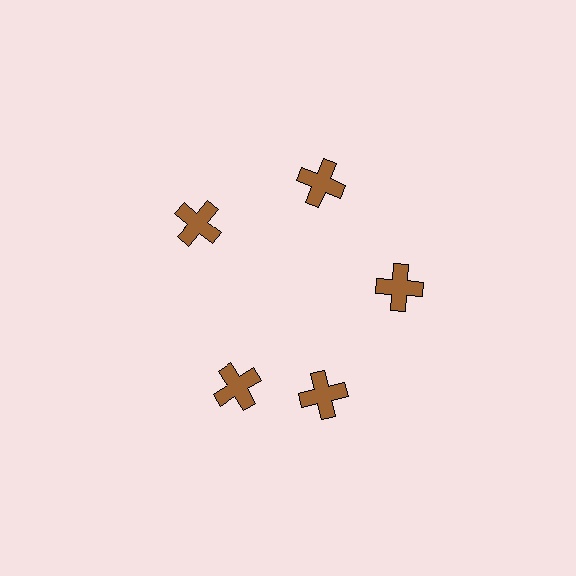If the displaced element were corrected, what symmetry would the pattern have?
It would have 5-fold rotational symmetry — the pattern would map onto itself every 72 degrees.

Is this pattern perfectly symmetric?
No. The 5 brown crosses are arranged in a ring, but one element near the 8 o'clock position is rotated out of alignment along the ring, breaking the 5-fold rotational symmetry.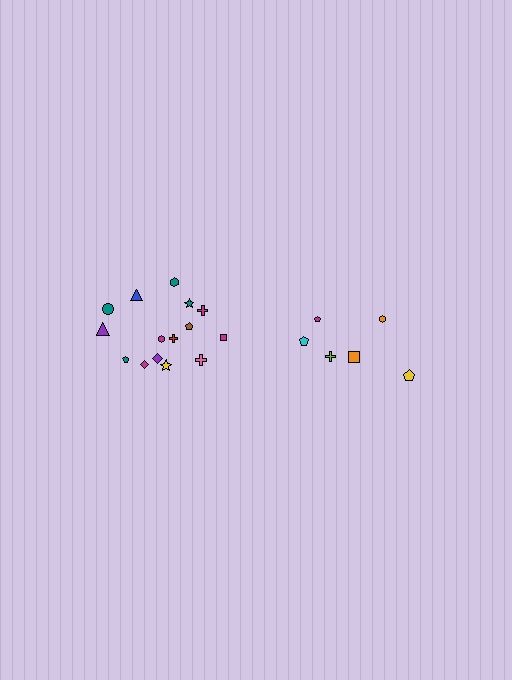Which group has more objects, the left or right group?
The left group.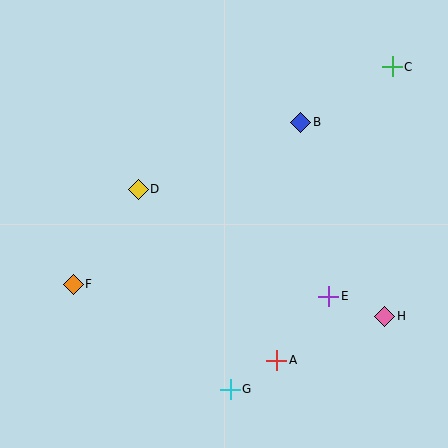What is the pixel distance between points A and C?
The distance between A and C is 315 pixels.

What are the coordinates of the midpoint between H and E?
The midpoint between H and E is at (357, 306).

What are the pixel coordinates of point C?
Point C is at (392, 67).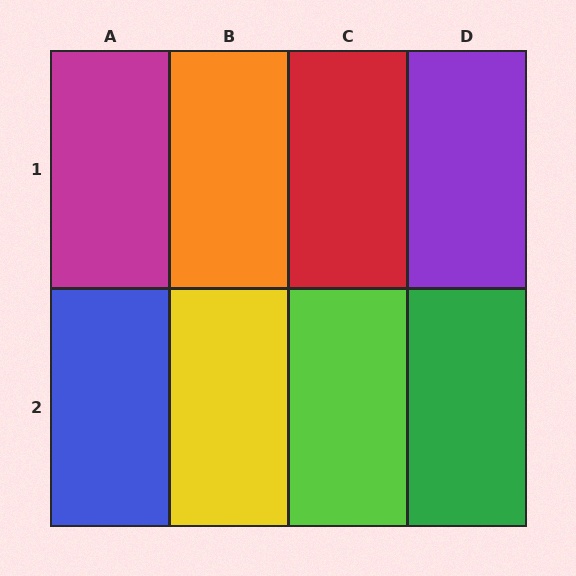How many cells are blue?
1 cell is blue.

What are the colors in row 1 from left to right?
Magenta, orange, red, purple.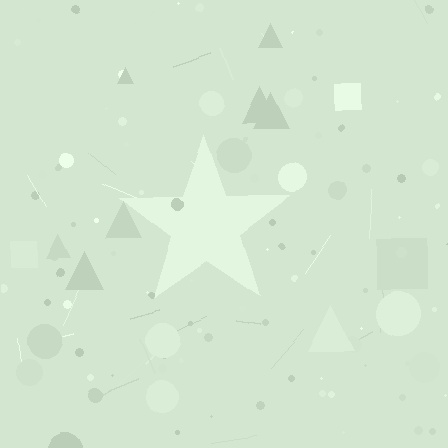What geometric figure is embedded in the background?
A star is embedded in the background.